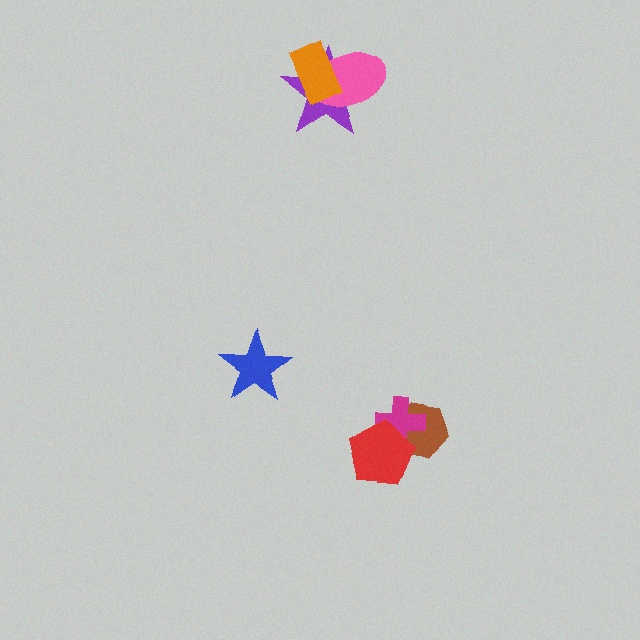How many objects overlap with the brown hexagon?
2 objects overlap with the brown hexagon.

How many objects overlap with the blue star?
0 objects overlap with the blue star.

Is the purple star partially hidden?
Yes, it is partially covered by another shape.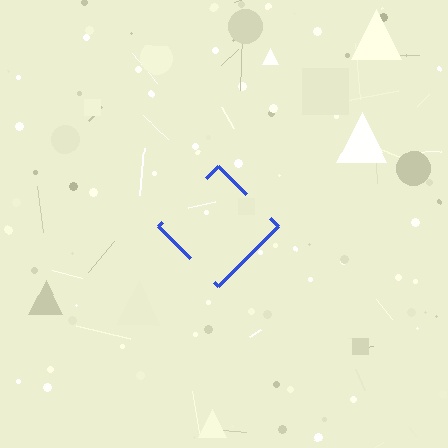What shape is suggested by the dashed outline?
The dashed outline suggests a diamond.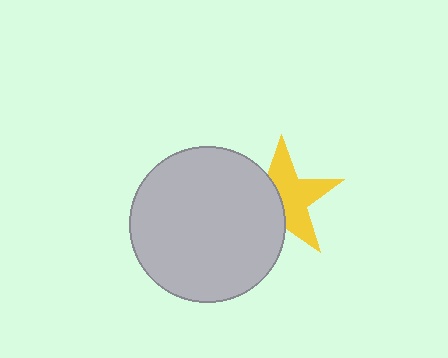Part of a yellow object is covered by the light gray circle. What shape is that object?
It is a star.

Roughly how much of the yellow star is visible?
About half of it is visible (roughly 58%).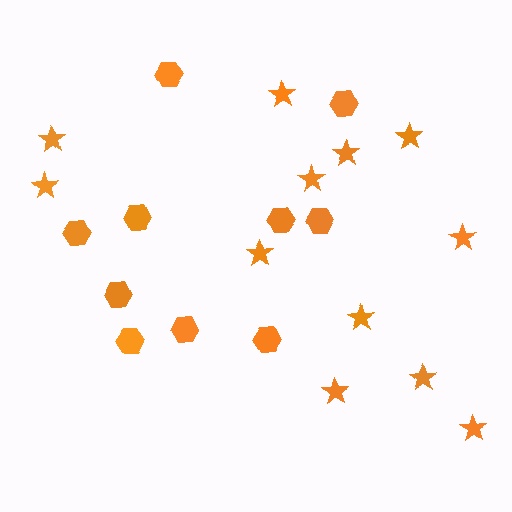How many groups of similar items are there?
There are 2 groups: one group of stars (12) and one group of hexagons (10).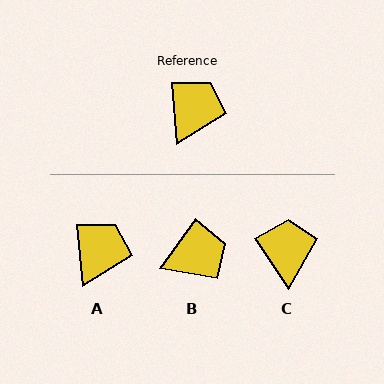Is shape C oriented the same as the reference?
No, it is off by about 29 degrees.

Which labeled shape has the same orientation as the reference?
A.